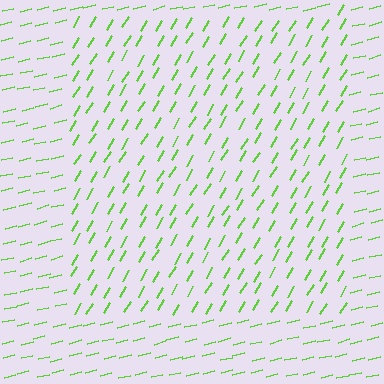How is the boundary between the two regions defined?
The boundary is defined purely by a change in line orientation (approximately 45 degrees difference). All lines are the same color and thickness.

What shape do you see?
I see a rectangle.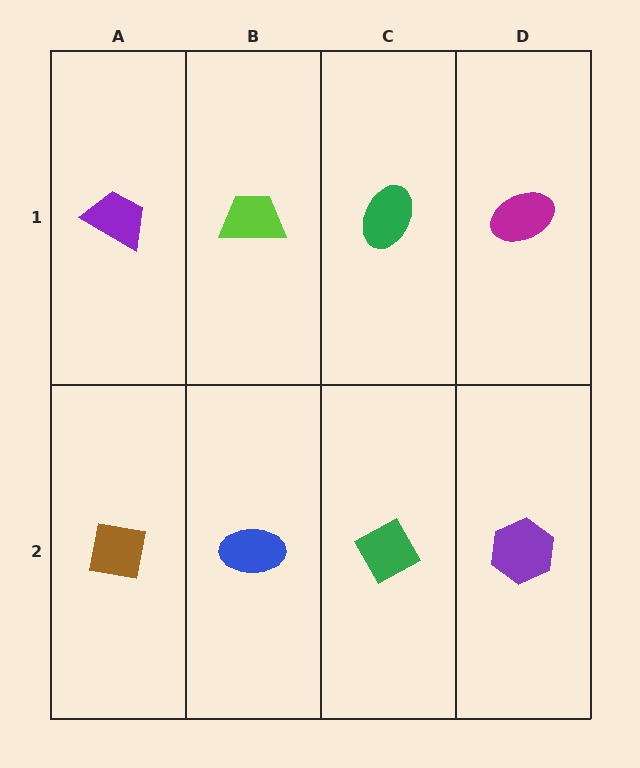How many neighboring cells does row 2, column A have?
2.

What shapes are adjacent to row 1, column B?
A blue ellipse (row 2, column B), a purple trapezoid (row 1, column A), a green ellipse (row 1, column C).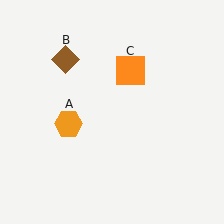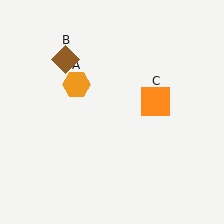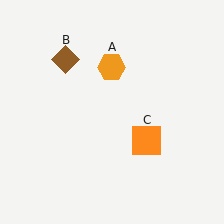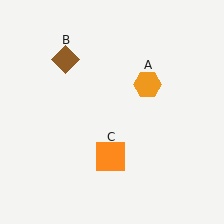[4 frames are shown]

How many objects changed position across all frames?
2 objects changed position: orange hexagon (object A), orange square (object C).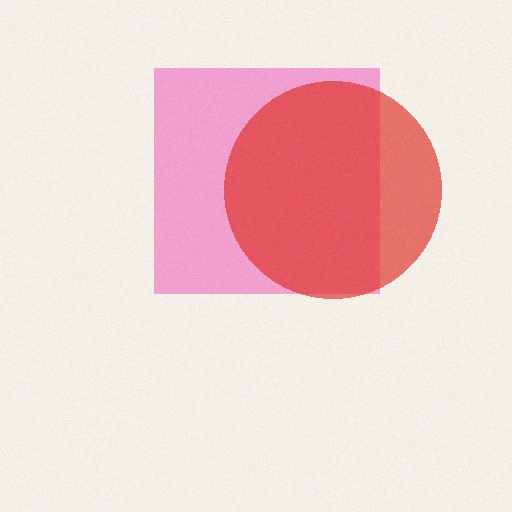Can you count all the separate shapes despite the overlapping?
Yes, there are 2 separate shapes.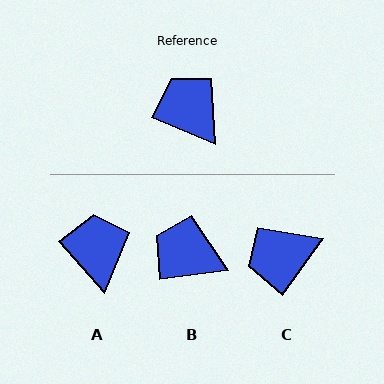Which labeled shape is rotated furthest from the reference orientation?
C, about 76 degrees away.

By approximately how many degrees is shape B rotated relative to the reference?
Approximately 30 degrees counter-clockwise.